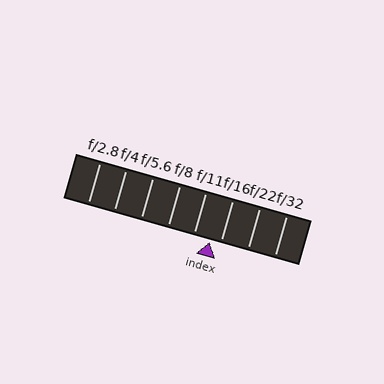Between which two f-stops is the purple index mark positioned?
The index mark is between f/11 and f/16.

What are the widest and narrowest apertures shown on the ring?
The widest aperture shown is f/2.8 and the narrowest is f/32.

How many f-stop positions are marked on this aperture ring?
There are 8 f-stop positions marked.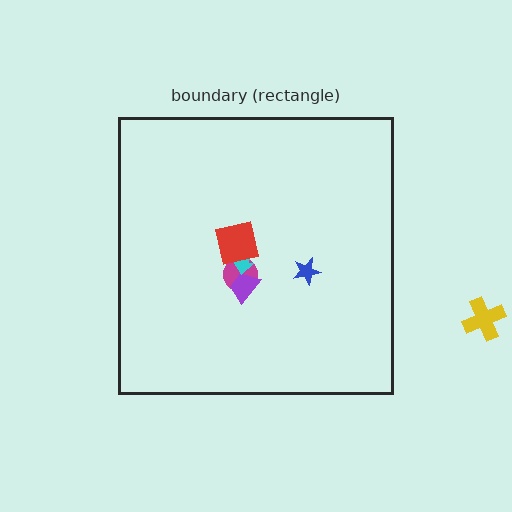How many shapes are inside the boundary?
5 inside, 1 outside.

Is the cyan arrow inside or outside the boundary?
Inside.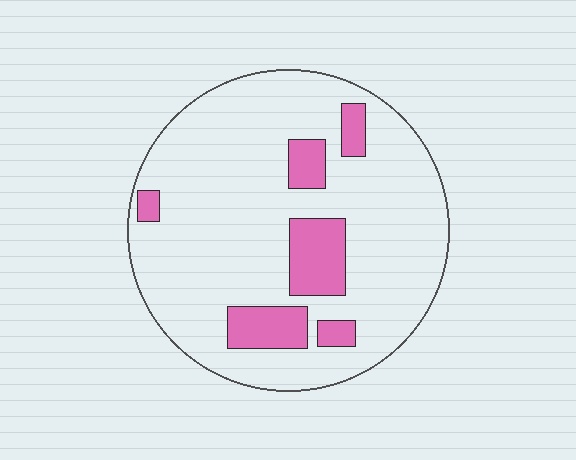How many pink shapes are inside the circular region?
6.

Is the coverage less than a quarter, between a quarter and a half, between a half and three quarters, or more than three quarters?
Less than a quarter.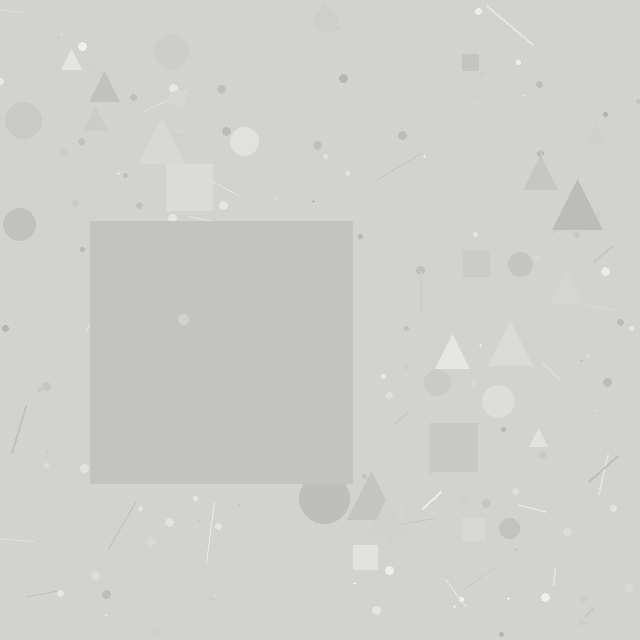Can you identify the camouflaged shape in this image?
The camouflaged shape is a square.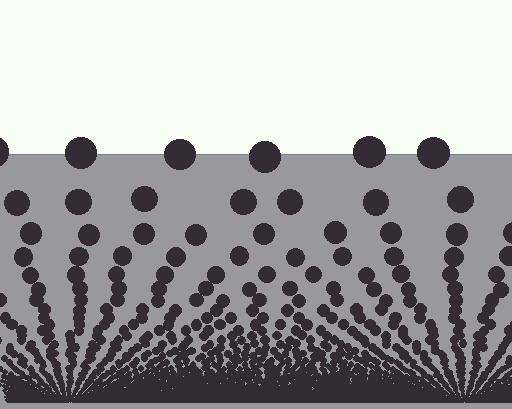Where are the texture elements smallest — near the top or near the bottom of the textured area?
Near the bottom.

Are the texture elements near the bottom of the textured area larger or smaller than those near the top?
Smaller. The gradient is inverted — elements near the bottom are smaller and denser.